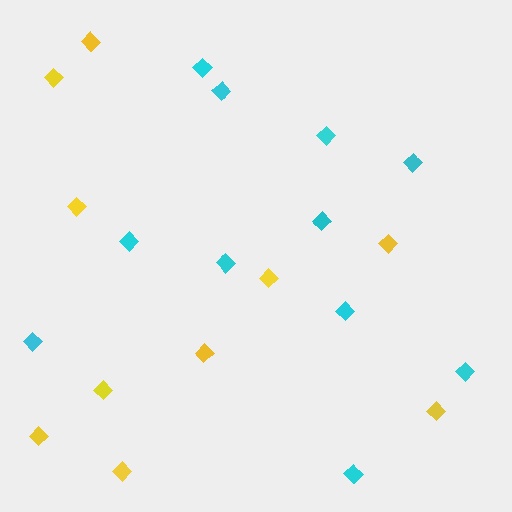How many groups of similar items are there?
There are 2 groups: one group of cyan diamonds (11) and one group of yellow diamonds (10).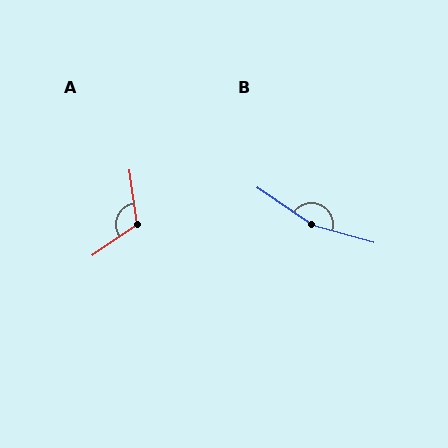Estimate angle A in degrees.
Approximately 116 degrees.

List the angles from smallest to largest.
A (116°), B (161°).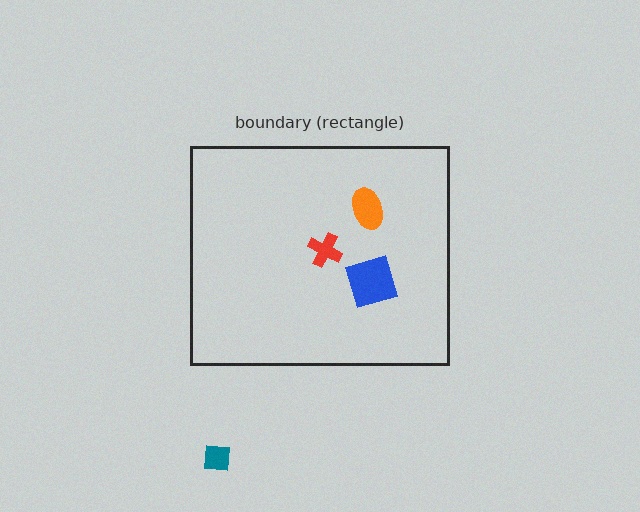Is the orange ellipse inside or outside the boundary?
Inside.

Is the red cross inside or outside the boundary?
Inside.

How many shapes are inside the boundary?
3 inside, 1 outside.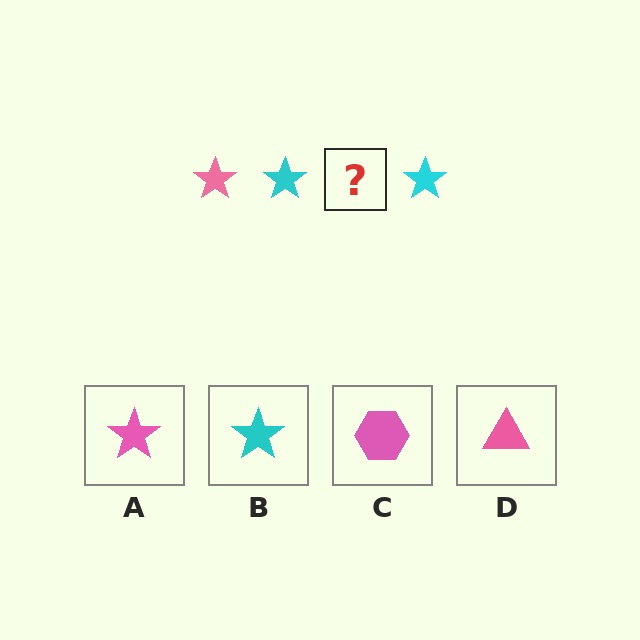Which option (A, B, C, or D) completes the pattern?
A.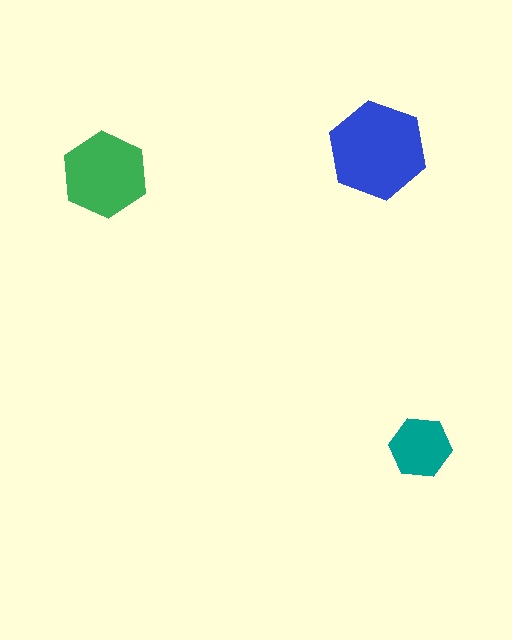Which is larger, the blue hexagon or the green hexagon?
The blue one.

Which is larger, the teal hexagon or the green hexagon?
The green one.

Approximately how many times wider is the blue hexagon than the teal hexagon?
About 1.5 times wider.